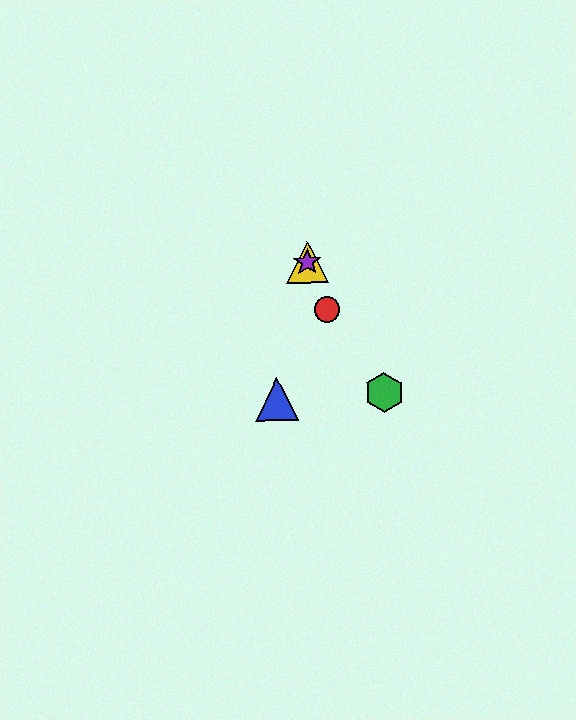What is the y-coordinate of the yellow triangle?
The yellow triangle is at y≈262.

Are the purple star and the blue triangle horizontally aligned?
No, the purple star is at y≈262 and the blue triangle is at y≈399.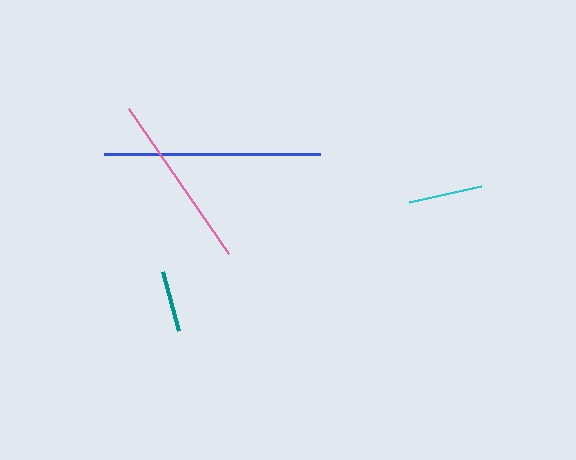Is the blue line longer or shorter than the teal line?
The blue line is longer than the teal line.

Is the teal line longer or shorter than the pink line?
The pink line is longer than the teal line.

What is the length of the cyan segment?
The cyan segment is approximately 74 pixels long.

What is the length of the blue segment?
The blue segment is approximately 216 pixels long.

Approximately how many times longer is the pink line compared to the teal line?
The pink line is approximately 2.9 times the length of the teal line.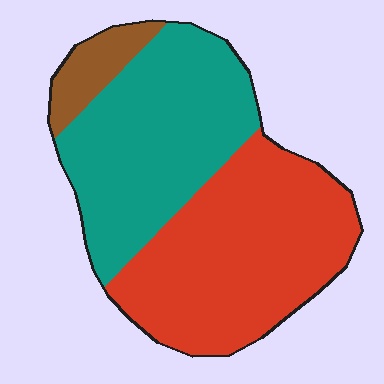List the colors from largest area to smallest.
From largest to smallest: red, teal, brown.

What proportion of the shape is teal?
Teal covers about 45% of the shape.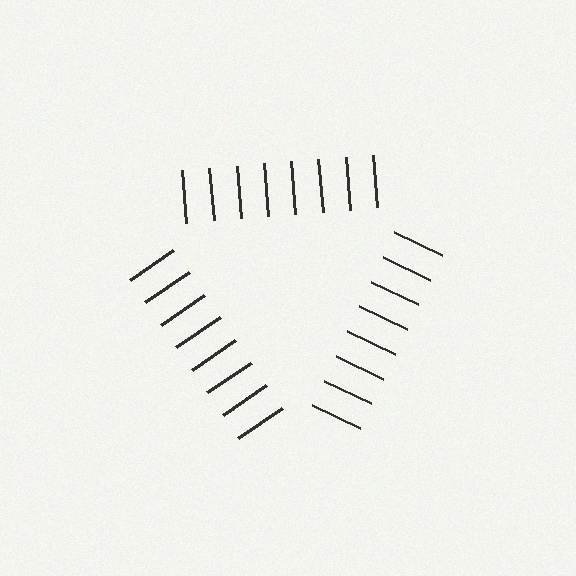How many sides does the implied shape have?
3 sides — the line-ends trace a triangle.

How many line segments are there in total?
24 — 8 along each of the 3 edges.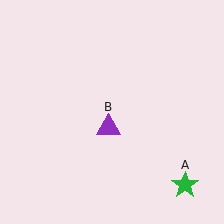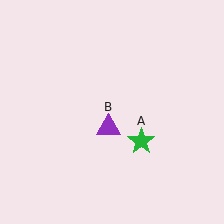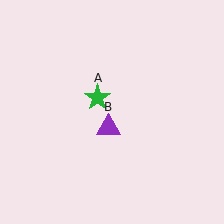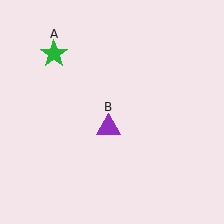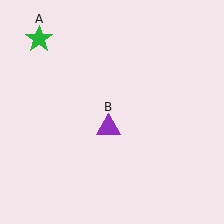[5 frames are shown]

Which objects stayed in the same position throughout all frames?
Purple triangle (object B) remained stationary.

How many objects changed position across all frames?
1 object changed position: green star (object A).